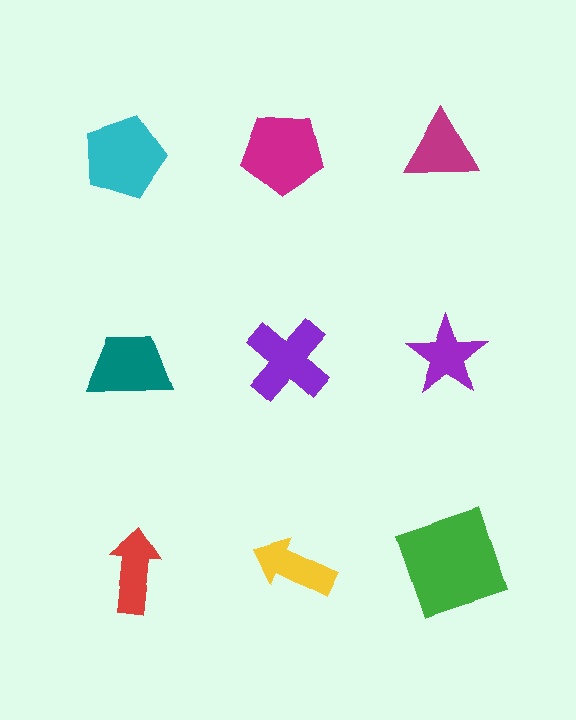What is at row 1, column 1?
A cyan pentagon.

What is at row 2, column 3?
A purple star.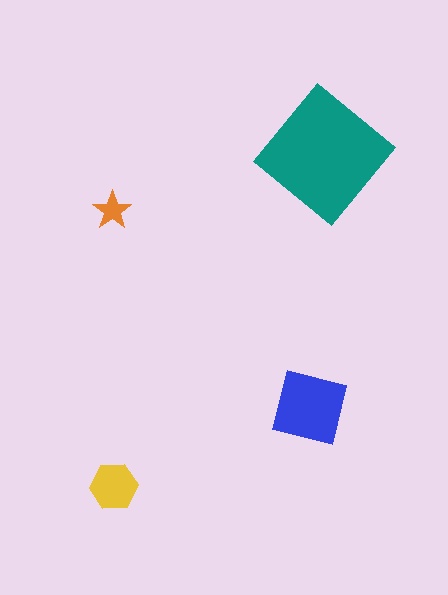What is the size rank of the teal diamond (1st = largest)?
1st.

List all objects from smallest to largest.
The orange star, the yellow hexagon, the blue square, the teal diamond.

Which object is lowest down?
The yellow hexagon is bottommost.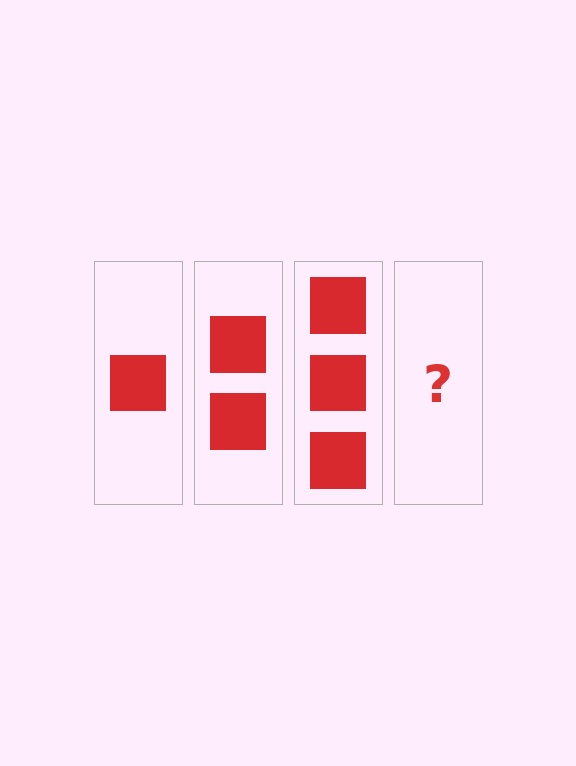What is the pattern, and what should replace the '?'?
The pattern is that each step adds one more square. The '?' should be 4 squares.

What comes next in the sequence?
The next element should be 4 squares.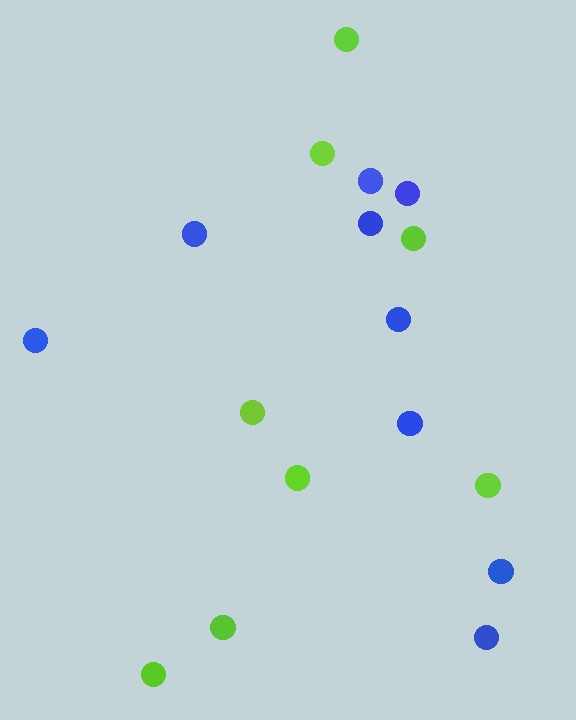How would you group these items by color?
There are 2 groups: one group of blue circles (9) and one group of lime circles (8).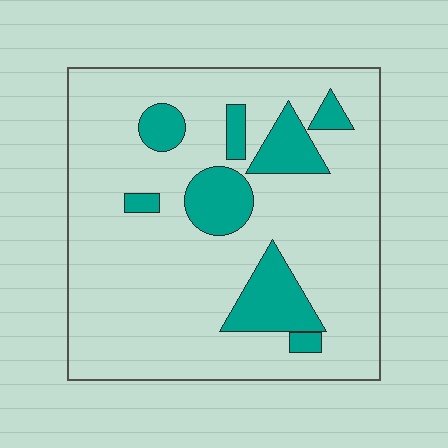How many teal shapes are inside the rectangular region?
8.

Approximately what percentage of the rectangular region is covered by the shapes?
Approximately 20%.